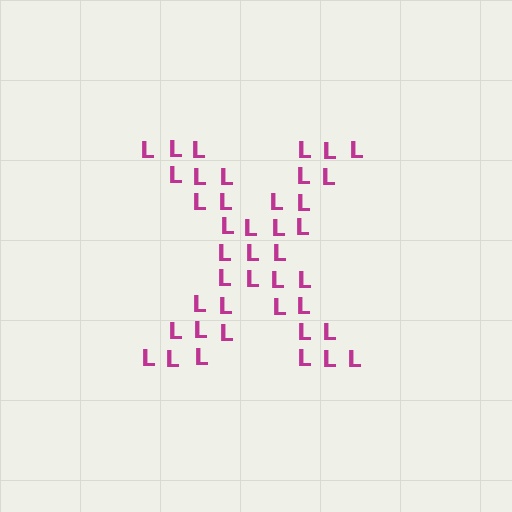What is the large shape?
The large shape is the letter X.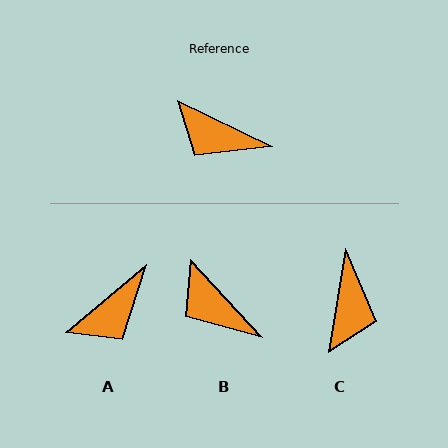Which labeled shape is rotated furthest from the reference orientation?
C, about 106 degrees away.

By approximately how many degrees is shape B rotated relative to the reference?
Approximately 22 degrees clockwise.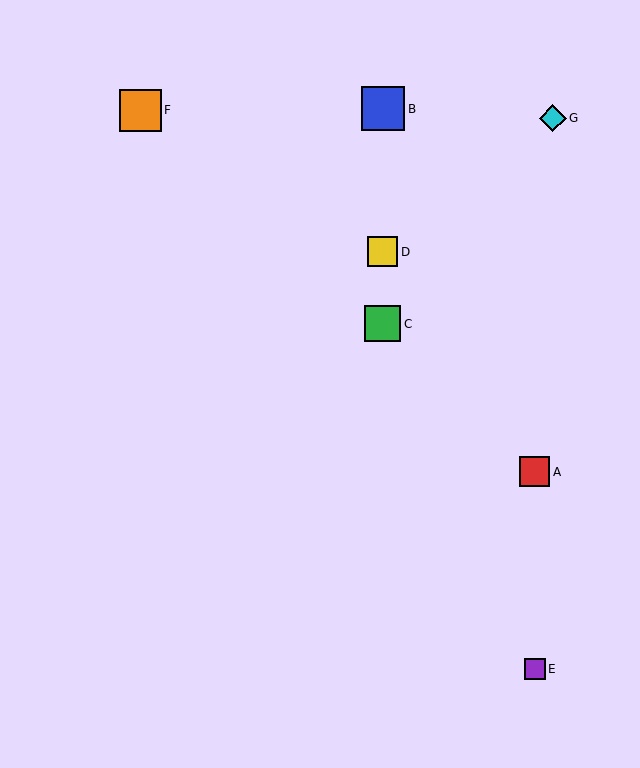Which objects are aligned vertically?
Objects B, C, D are aligned vertically.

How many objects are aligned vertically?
3 objects (B, C, D) are aligned vertically.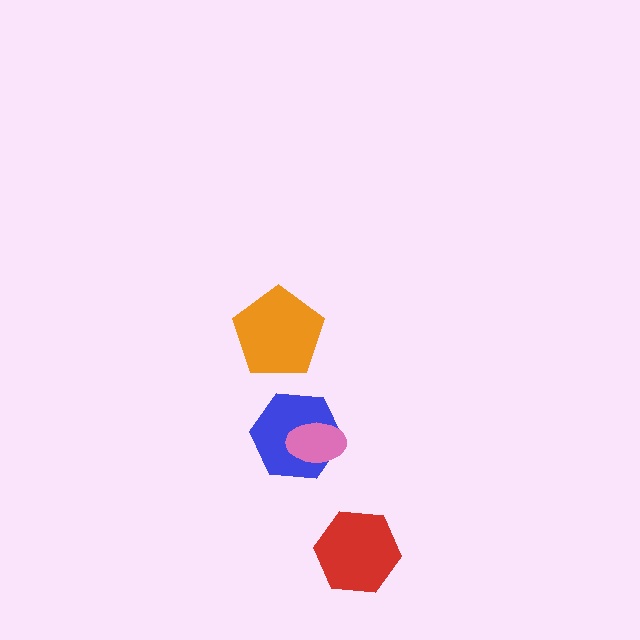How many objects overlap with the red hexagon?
0 objects overlap with the red hexagon.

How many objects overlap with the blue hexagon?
1 object overlaps with the blue hexagon.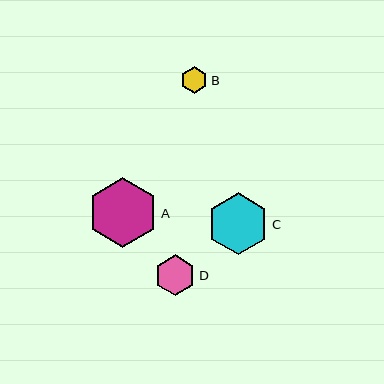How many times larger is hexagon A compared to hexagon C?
Hexagon A is approximately 1.1 times the size of hexagon C.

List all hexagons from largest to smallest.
From largest to smallest: A, C, D, B.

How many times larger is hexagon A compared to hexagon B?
Hexagon A is approximately 2.6 times the size of hexagon B.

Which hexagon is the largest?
Hexagon A is the largest with a size of approximately 70 pixels.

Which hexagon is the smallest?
Hexagon B is the smallest with a size of approximately 27 pixels.